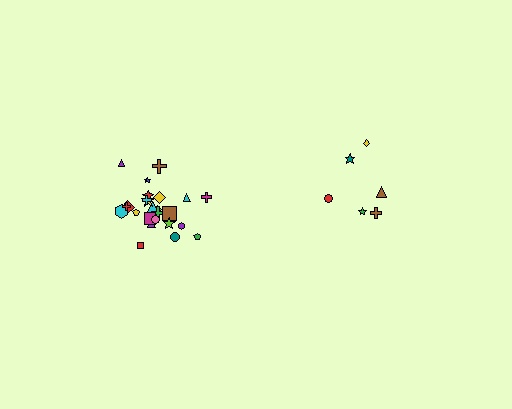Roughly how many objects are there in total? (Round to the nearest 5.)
Roughly 30 objects in total.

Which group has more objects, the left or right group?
The left group.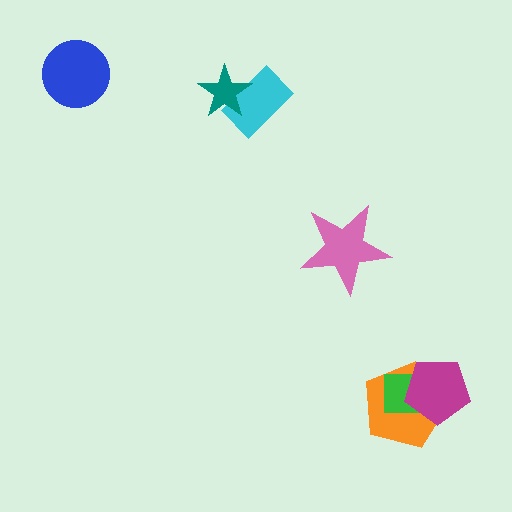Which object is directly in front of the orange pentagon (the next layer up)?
The green rectangle is directly in front of the orange pentagon.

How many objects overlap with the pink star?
0 objects overlap with the pink star.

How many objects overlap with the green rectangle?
2 objects overlap with the green rectangle.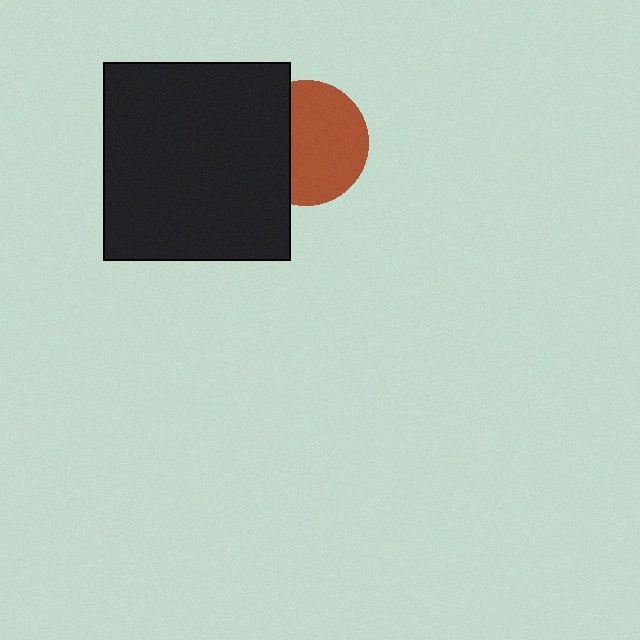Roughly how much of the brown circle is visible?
About half of it is visible (roughly 65%).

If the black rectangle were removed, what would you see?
You would see the complete brown circle.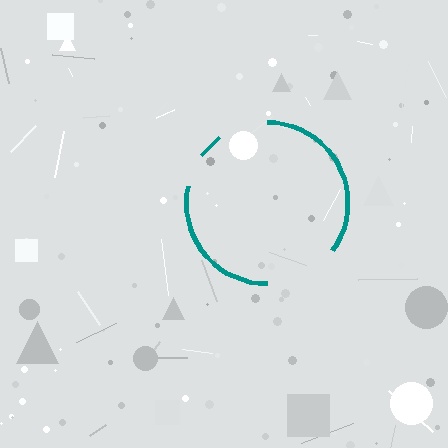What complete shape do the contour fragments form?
The contour fragments form a circle.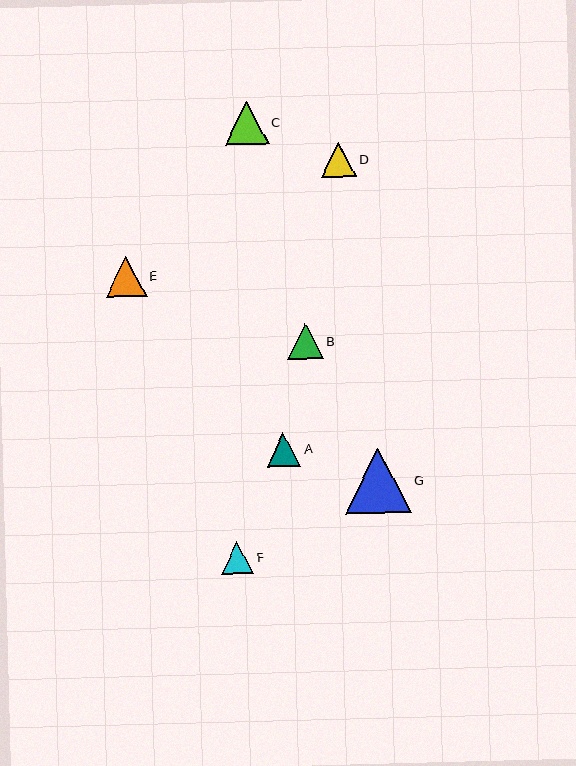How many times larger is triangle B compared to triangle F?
Triangle B is approximately 1.1 times the size of triangle F.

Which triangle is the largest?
Triangle G is the largest with a size of approximately 65 pixels.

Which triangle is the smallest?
Triangle F is the smallest with a size of approximately 32 pixels.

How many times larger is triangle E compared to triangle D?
Triangle E is approximately 1.2 times the size of triangle D.